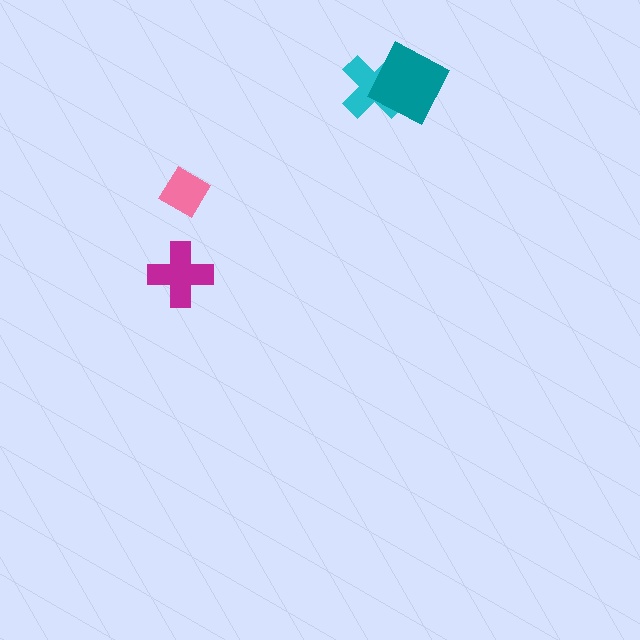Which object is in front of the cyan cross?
The teal diamond is in front of the cyan cross.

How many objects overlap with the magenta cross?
0 objects overlap with the magenta cross.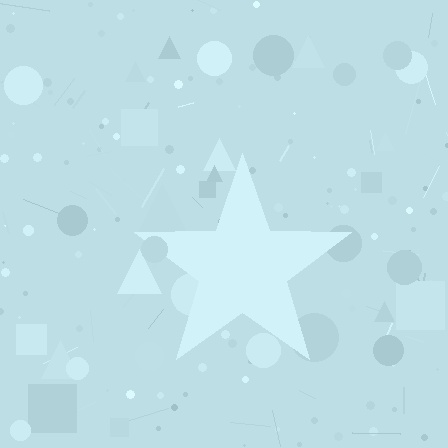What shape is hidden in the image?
A star is hidden in the image.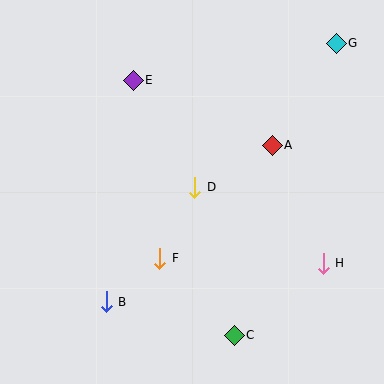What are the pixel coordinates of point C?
Point C is at (234, 335).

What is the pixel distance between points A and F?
The distance between A and F is 159 pixels.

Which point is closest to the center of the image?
Point D at (195, 187) is closest to the center.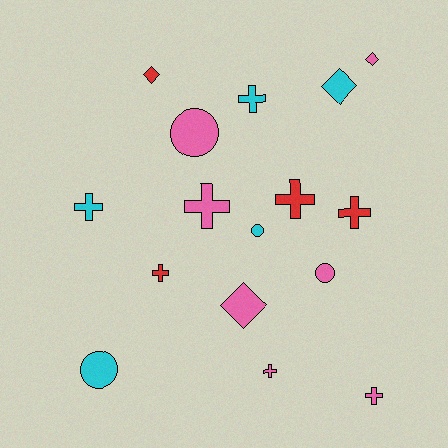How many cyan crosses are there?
There are 2 cyan crosses.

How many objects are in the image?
There are 16 objects.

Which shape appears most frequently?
Cross, with 8 objects.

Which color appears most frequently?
Pink, with 7 objects.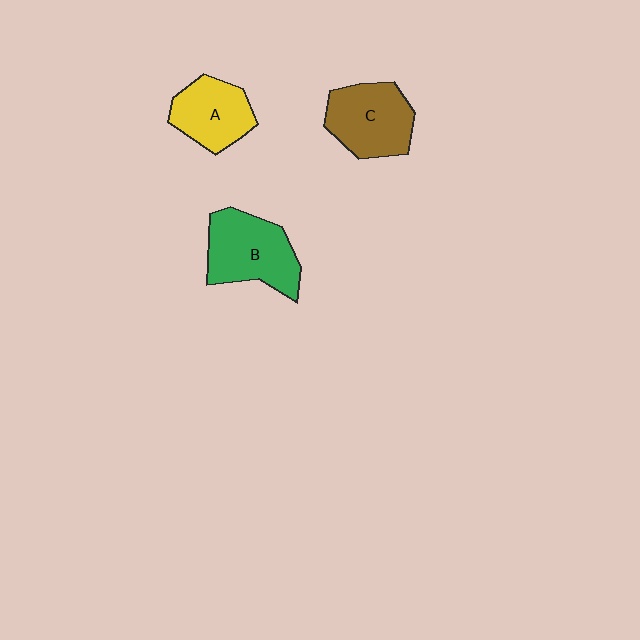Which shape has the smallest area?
Shape A (yellow).